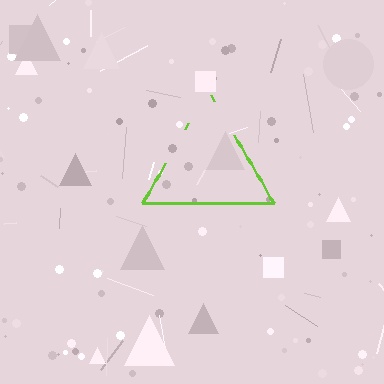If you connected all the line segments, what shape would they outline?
They would outline a triangle.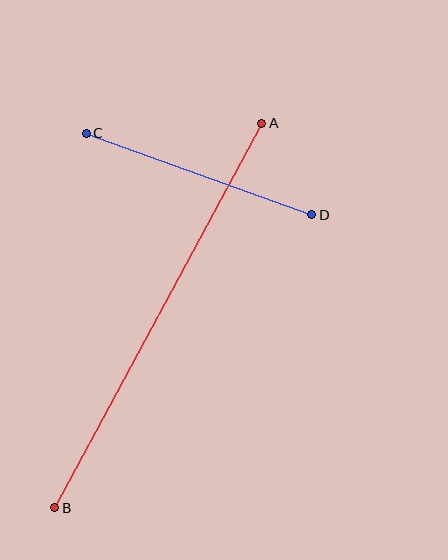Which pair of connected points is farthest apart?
Points A and B are farthest apart.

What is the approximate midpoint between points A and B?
The midpoint is at approximately (158, 315) pixels.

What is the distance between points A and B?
The distance is approximately 437 pixels.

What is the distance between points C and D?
The distance is approximately 240 pixels.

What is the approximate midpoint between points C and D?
The midpoint is at approximately (199, 174) pixels.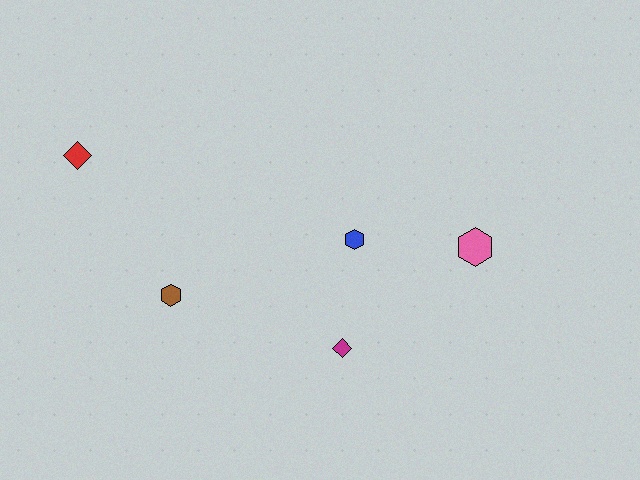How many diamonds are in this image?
There are 2 diamonds.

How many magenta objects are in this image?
There is 1 magenta object.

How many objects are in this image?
There are 5 objects.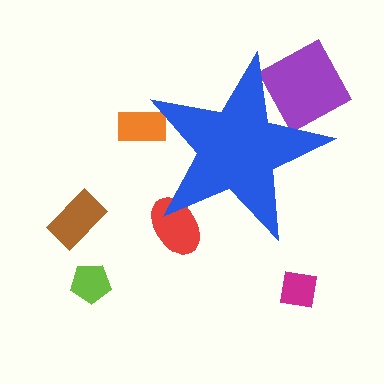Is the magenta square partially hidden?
No, the magenta square is fully visible.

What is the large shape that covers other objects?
A blue star.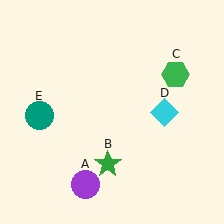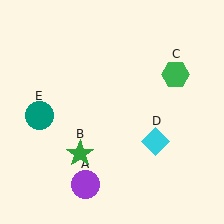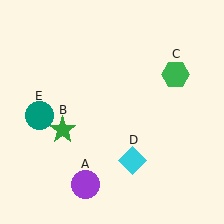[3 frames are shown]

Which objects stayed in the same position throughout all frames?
Purple circle (object A) and green hexagon (object C) and teal circle (object E) remained stationary.